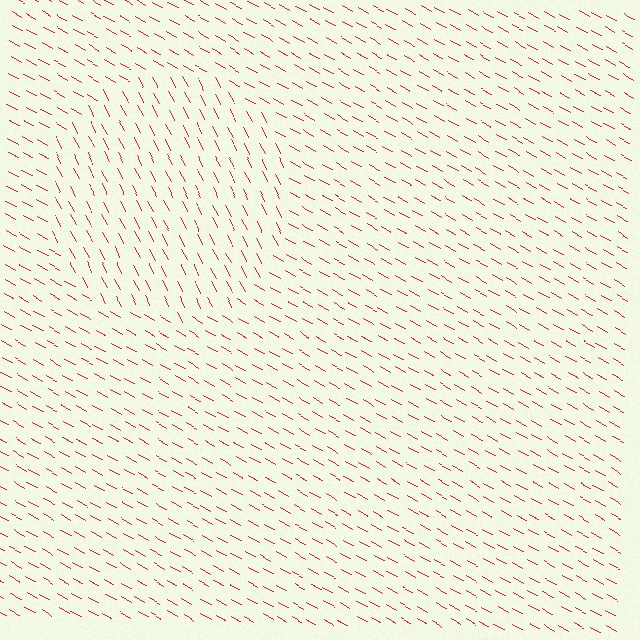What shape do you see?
I see a circle.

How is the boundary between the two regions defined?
The boundary is defined purely by a change in line orientation (approximately 34 degrees difference). All lines are the same color and thickness.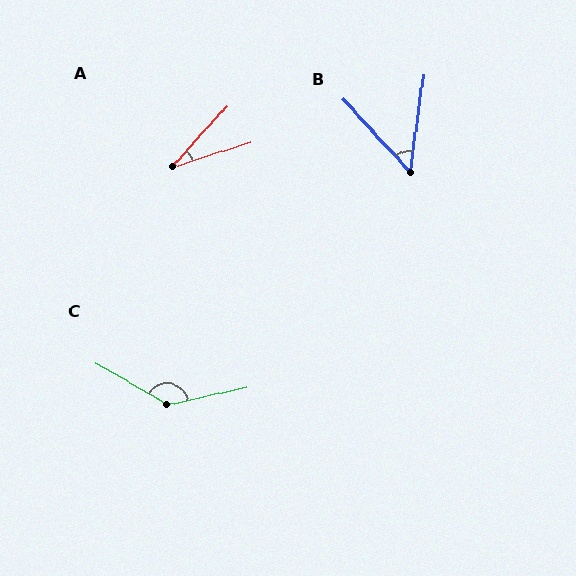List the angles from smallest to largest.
A (31°), B (51°), C (138°).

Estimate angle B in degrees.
Approximately 51 degrees.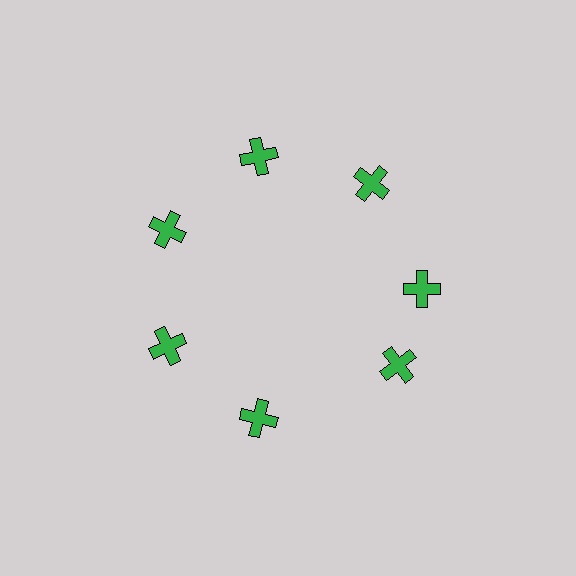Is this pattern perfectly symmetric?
No. The 7 green crosses are arranged in a ring, but one element near the 5 o'clock position is rotated out of alignment along the ring, breaking the 7-fold rotational symmetry.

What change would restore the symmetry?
The symmetry would be restored by rotating it back into even spacing with its neighbors so that all 7 crosses sit at equal angles and equal distance from the center.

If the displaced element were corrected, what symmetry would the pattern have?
It would have 7-fold rotational symmetry — the pattern would map onto itself every 51 degrees.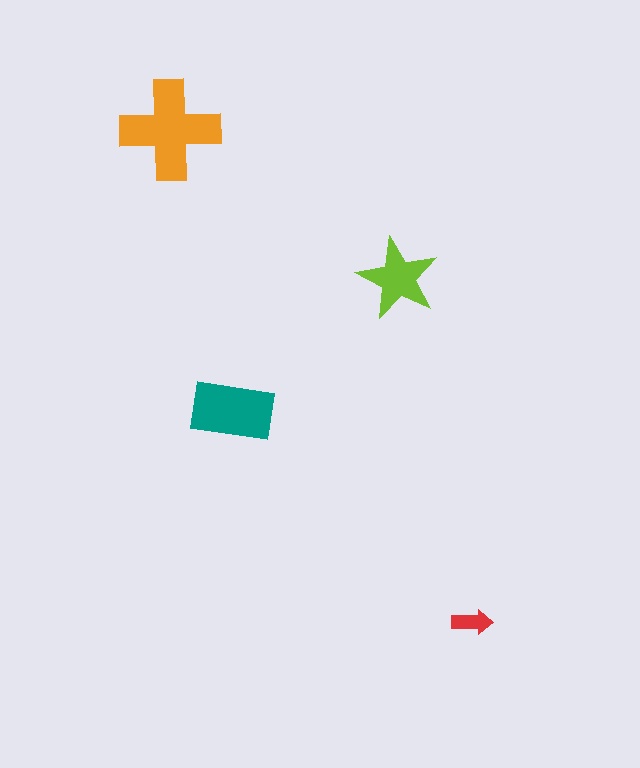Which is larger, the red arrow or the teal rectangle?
The teal rectangle.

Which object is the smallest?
The red arrow.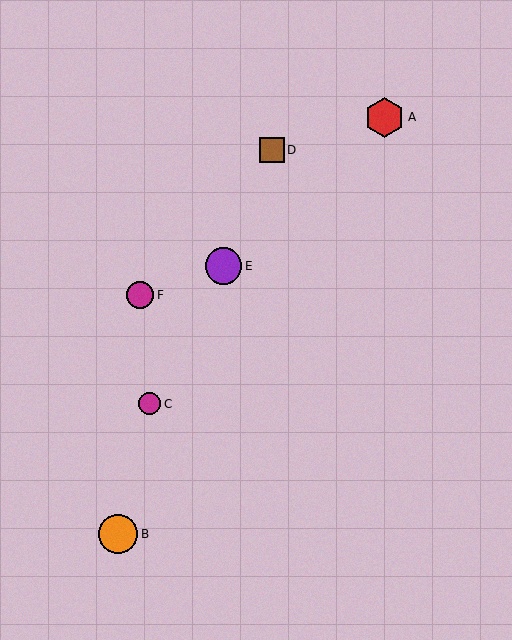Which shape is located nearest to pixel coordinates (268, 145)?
The brown square (labeled D) at (272, 150) is nearest to that location.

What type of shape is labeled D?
Shape D is a brown square.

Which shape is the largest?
The red hexagon (labeled A) is the largest.